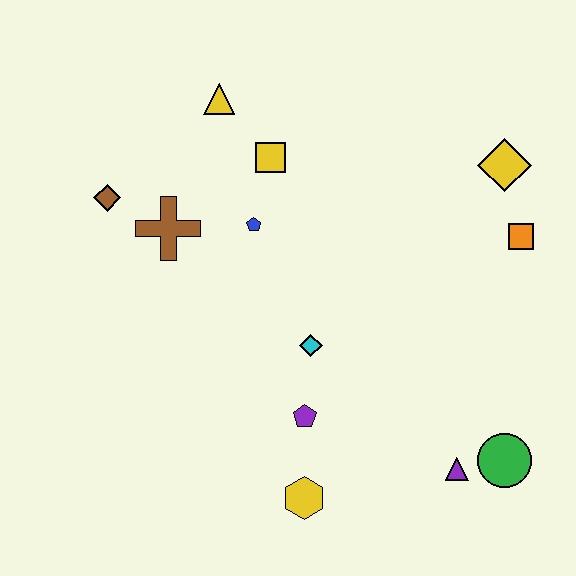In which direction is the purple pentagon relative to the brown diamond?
The purple pentagon is below the brown diamond.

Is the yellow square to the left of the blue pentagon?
No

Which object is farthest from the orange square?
The brown diamond is farthest from the orange square.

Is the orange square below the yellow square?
Yes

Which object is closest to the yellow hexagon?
The purple pentagon is closest to the yellow hexagon.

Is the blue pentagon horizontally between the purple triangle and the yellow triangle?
Yes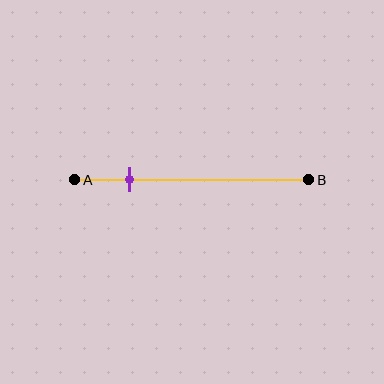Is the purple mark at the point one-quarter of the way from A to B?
Yes, the mark is approximately at the one-quarter point.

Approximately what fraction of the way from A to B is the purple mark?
The purple mark is approximately 25% of the way from A to B.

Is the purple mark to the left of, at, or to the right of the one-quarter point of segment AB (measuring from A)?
The purple mark is approximately at the one-quarter point of segment AB.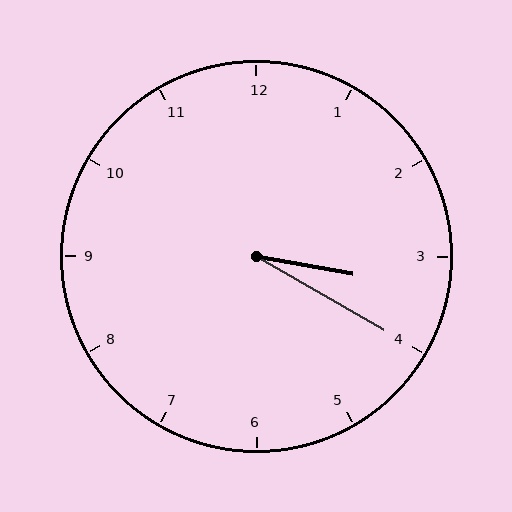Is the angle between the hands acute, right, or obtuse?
It is acute.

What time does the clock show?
3:20.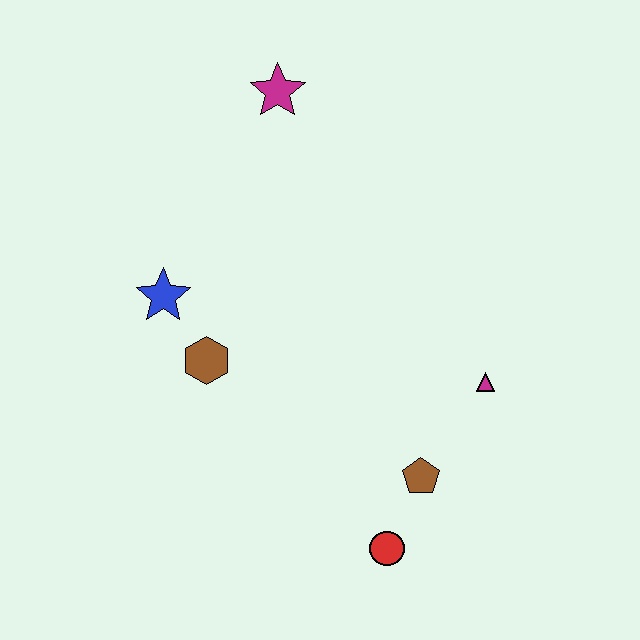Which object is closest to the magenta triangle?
The brown pentagon is closest to the magenta triangle.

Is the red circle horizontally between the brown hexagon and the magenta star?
No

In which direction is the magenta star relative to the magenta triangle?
The magenta star is above the magenta triangle.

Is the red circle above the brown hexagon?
No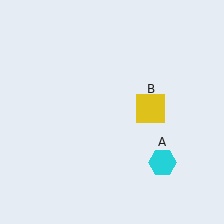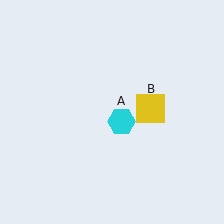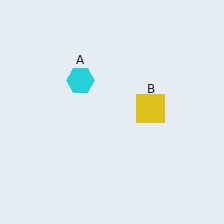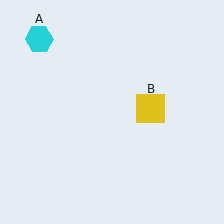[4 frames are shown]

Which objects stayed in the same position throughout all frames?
Yellow square (object B) remained stationary.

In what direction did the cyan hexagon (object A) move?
The cyan hexagon (object A) moved up and to the left.